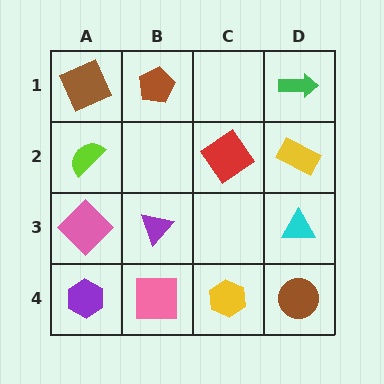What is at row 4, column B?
A pink square.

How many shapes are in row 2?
3 shapes.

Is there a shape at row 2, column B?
No, that cell is empty.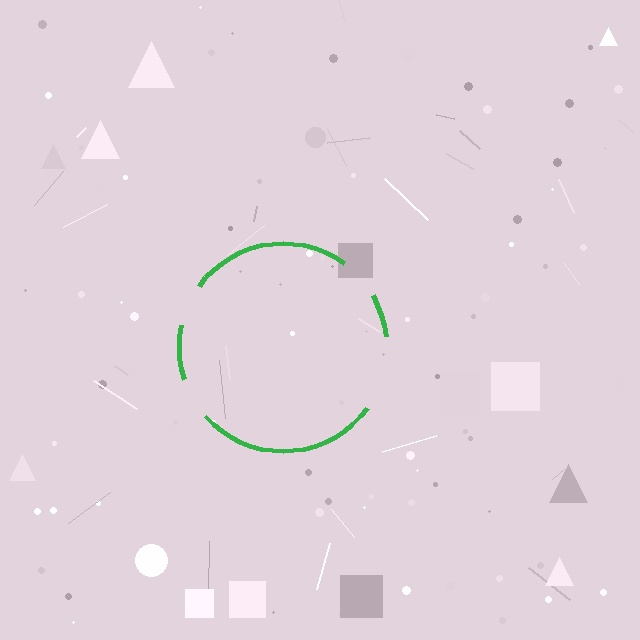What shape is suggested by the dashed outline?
The dashed outline suggests a circle.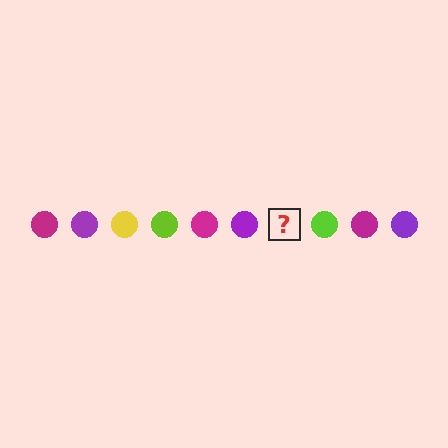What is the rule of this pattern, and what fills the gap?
The rule is that the pattern cycles through magenta, purple, yellow, lime circles. The gap should be filled with a yellow circle.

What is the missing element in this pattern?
The missing element is a yellow circle.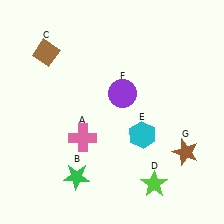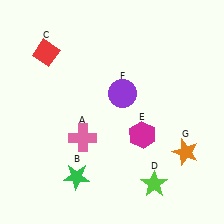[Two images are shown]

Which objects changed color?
C changed from brown to red. E changed from cyan to magenta. G changed from brown to orange.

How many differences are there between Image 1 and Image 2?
There are 3 differences between the two images.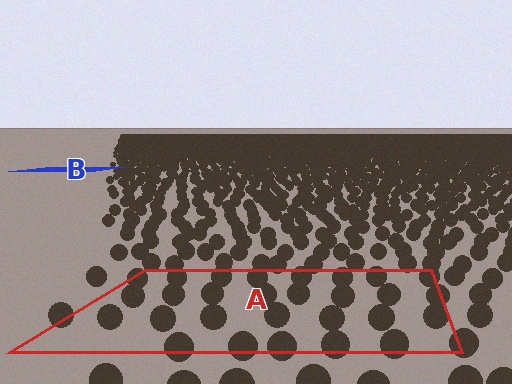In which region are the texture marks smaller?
The texture marks are smaller in region B, because it is farther away.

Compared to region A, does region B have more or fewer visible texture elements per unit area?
Region B has more texture elements per unit area — they are packed more densely because it is farther away.